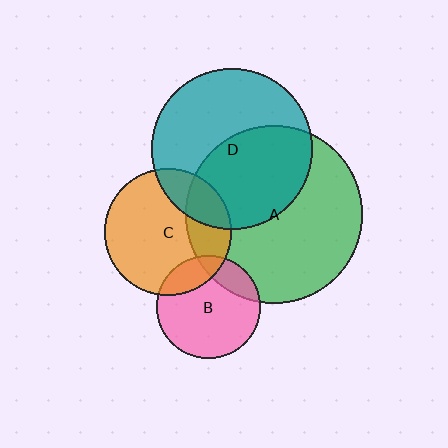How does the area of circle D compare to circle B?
Approximately 2.4 times.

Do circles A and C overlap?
Yes.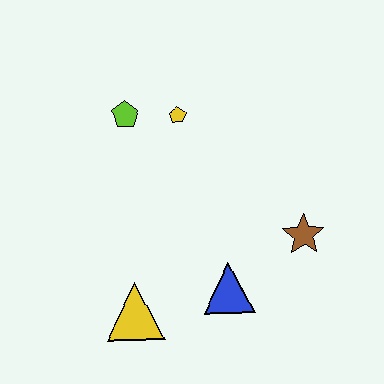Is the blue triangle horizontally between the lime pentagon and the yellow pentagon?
No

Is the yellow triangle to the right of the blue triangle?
No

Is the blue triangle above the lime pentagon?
No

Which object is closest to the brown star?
The blue triangle is closest to the brown star.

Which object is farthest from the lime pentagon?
The brown star is farthest from the lime pentagon.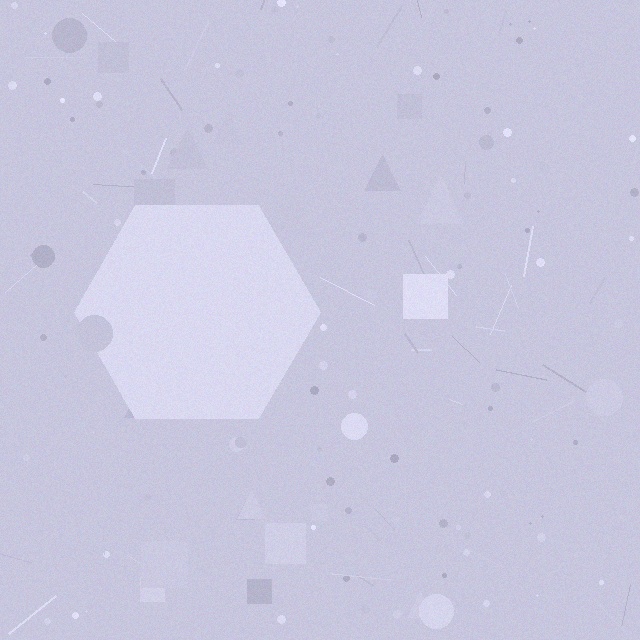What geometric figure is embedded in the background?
A hexagon is embedded in the background.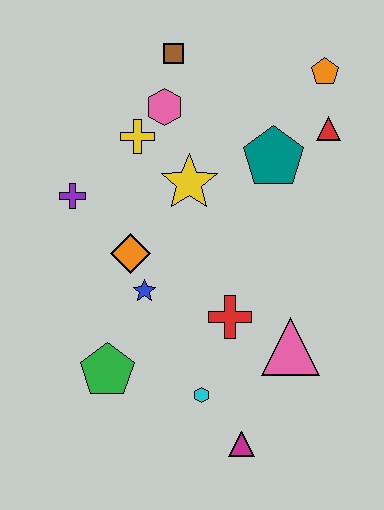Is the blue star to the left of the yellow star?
Yes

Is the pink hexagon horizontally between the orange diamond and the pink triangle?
Yes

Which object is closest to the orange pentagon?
The red triangle is closest to the orange pentagon.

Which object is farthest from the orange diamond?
The orange pentagon is farthest from the orange diamond.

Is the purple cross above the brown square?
No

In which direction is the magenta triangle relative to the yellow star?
The magenta triangle is below the yellow star.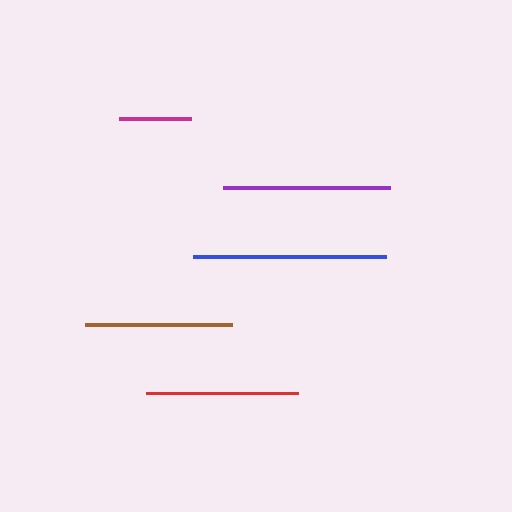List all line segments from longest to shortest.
From longest to shortest: blue, purple, red, brown, magenta.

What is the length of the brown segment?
The brown segment is approximately 147 pixels long.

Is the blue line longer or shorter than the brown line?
The blue line is longer than the brown line.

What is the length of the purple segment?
The purple segment is approximately 166 pixels long.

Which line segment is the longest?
The blue line is the longest at approximately 192 pixels.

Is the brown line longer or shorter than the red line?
The red line is longer than the brown line.